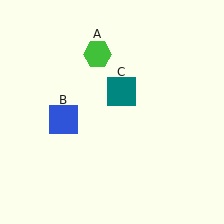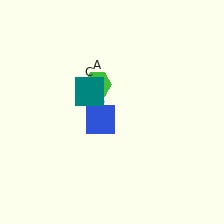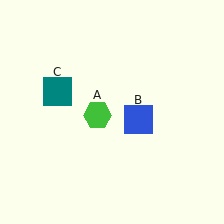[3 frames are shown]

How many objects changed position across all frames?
3 objects changed position: green hexagon (object A), blue square (object B), teal square (object C).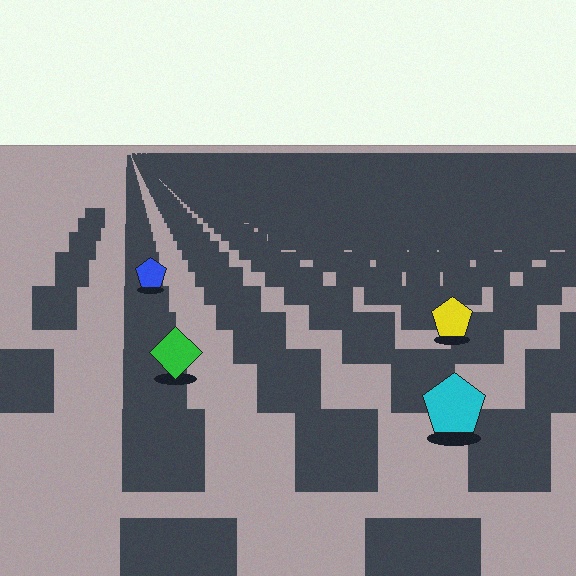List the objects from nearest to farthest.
From nearest to farthest: the cyan pentagon, the green diamond, the yellow pentagon, the blue pentagon.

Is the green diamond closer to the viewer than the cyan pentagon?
No. The cyan pentagon is closer — you can tell from the texture gradient: the ground texture is coarser near it.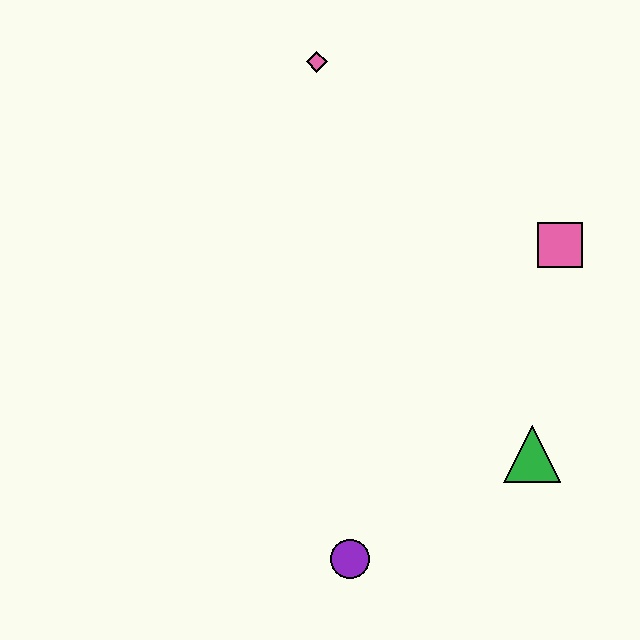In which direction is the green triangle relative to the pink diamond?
The green triangle is below the pink diamond.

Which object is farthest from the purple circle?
The pink diamond is farthest from the purple circle.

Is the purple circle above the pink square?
No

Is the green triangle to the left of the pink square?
Yes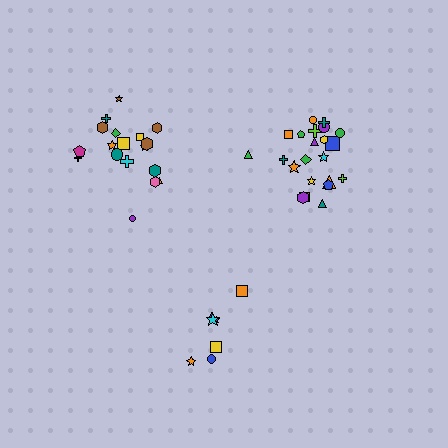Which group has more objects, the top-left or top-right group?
The top-right group.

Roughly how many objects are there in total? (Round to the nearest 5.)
Roughly 45 objects in total.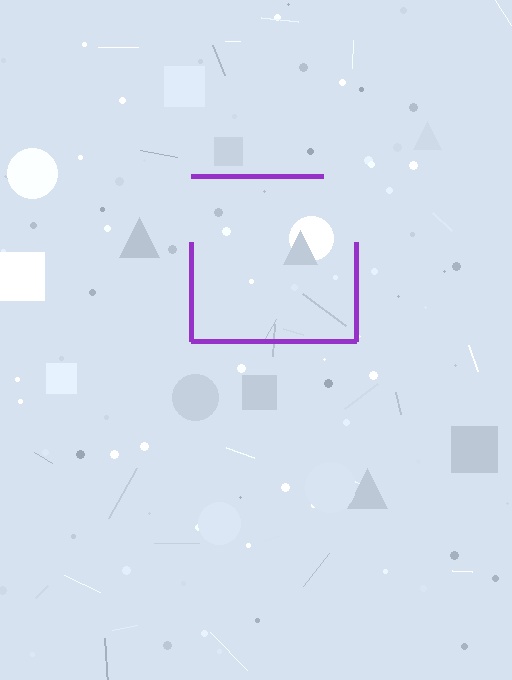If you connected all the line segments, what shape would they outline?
They would outline a square.